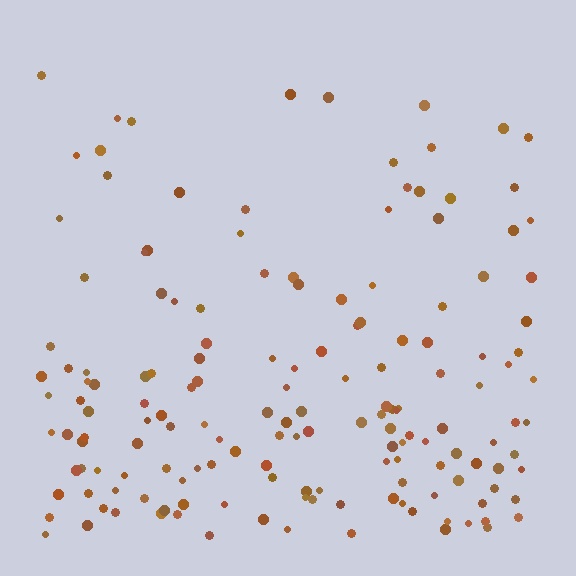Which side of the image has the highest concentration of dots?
The bottom.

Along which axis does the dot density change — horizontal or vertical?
Vertical.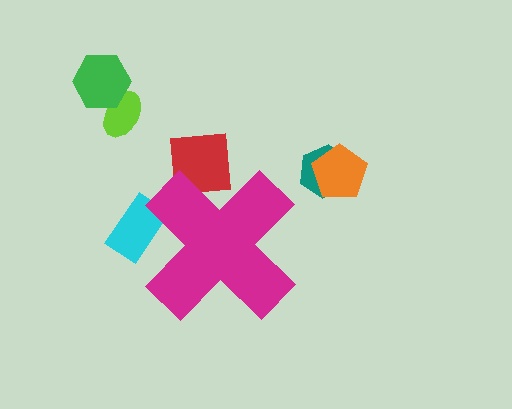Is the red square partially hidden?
Yes, the red square is partially hidden behind the magenta cross.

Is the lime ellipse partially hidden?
No, the lime ellipse is fully visible.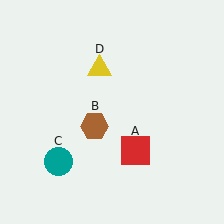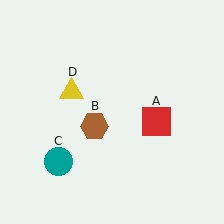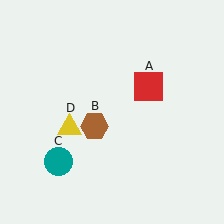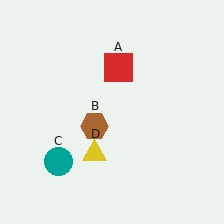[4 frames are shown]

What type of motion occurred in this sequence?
The red square (object A), yellow triangle (object D) rotated counterclockwise around the center of the scene.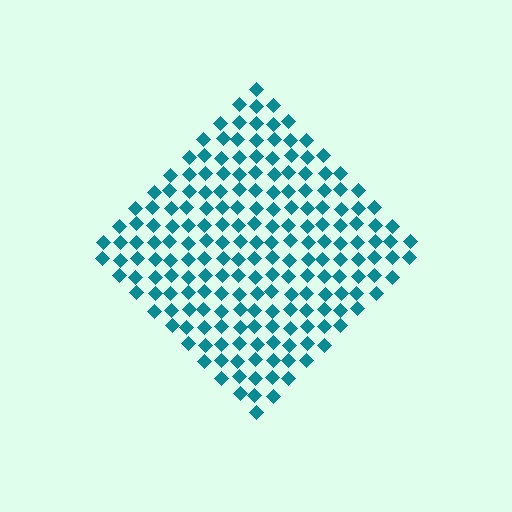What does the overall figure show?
The overall figure shows a diamond.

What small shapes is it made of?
It is made of small diamonds.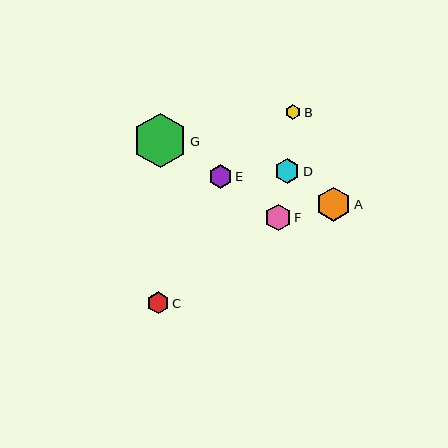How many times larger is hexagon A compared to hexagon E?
Hexagon A is approximately 1.5 times the size of hexagon E.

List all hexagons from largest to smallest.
From largest to smallest: G, A, F, D, E, C, B.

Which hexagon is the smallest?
Hexagon B is the smallest with a size of approximately 16 pixels.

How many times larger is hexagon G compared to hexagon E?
Hexagon G is approximately 2.3 times the size of hexagon E.